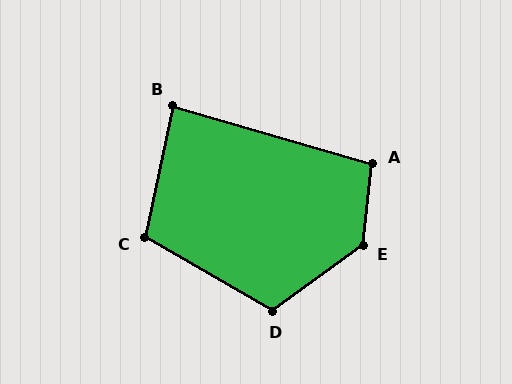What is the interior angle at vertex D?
Approximately 114 degrees (obtuse).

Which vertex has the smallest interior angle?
B, at approximately 86 degrees.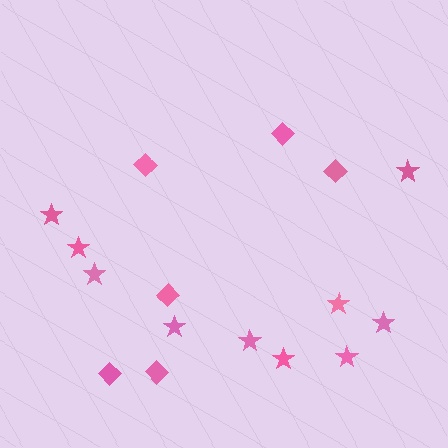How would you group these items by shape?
There are 2 groups: one group of diamonds (6) and one group of stars (10).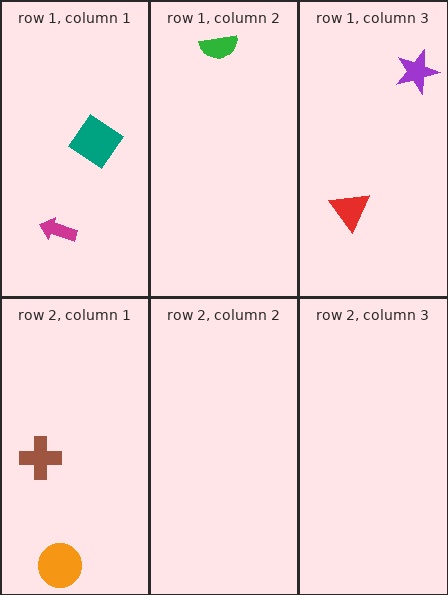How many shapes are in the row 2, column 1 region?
2.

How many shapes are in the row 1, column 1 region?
2.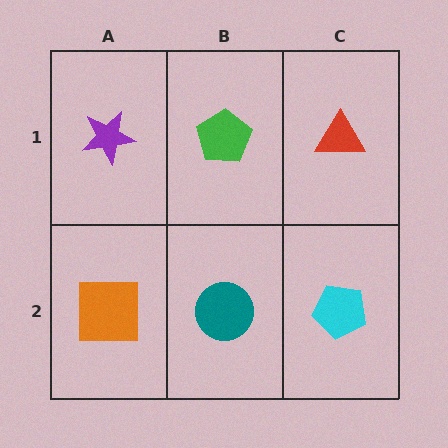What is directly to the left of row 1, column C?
A green pentagon.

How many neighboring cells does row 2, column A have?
2.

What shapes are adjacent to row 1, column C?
A cyan pentagon (row 2, column C), a green pentagon (row 1, column B).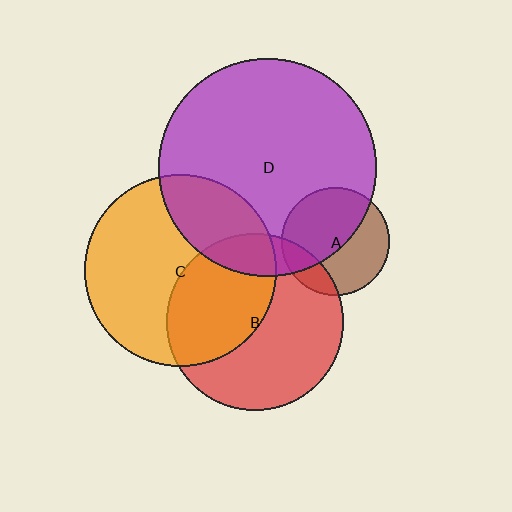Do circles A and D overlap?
Yes.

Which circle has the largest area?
Circle D (purple).